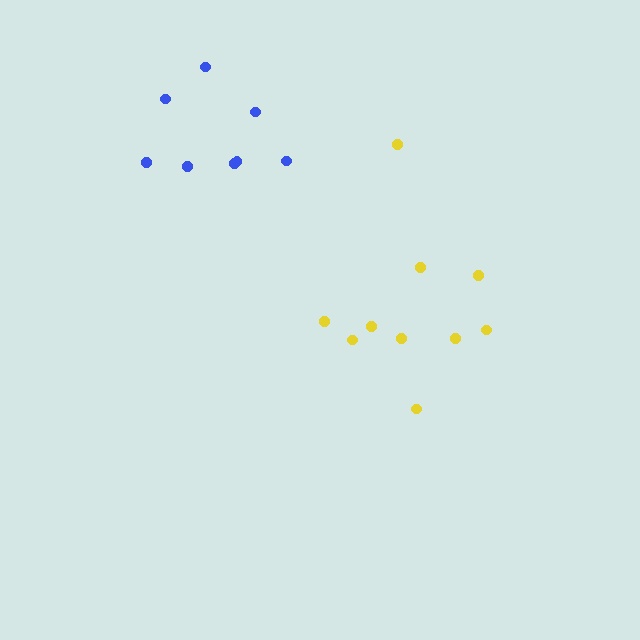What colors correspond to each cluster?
The clusters are colored: blue, yellow.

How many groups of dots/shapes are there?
There are 2 groups.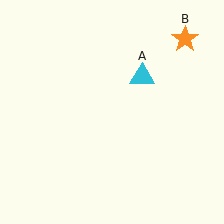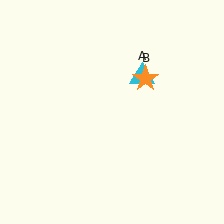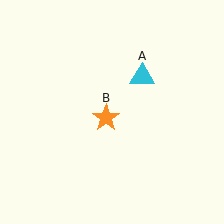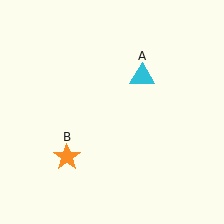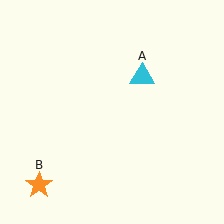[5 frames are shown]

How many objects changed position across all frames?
1 object changed position: orange star (object B).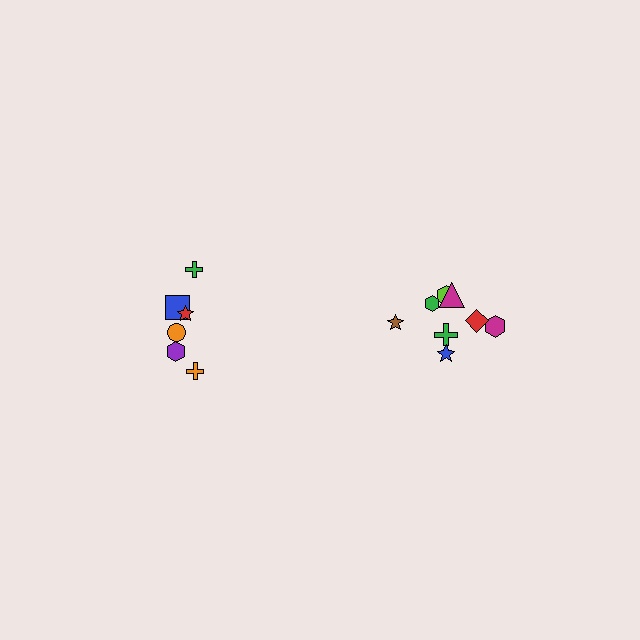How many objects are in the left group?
There are 6 objects.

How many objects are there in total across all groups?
There are 14 objects.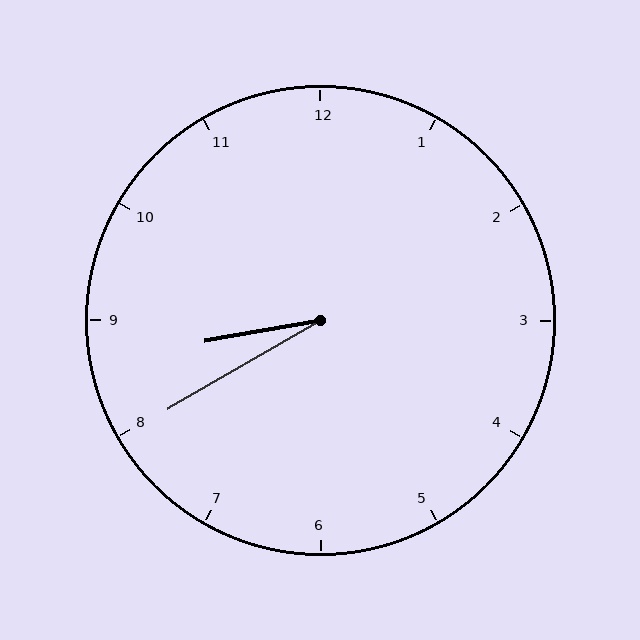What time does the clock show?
8:40.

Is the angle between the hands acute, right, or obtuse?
It is acute.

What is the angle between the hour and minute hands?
Approximately 20 degrees.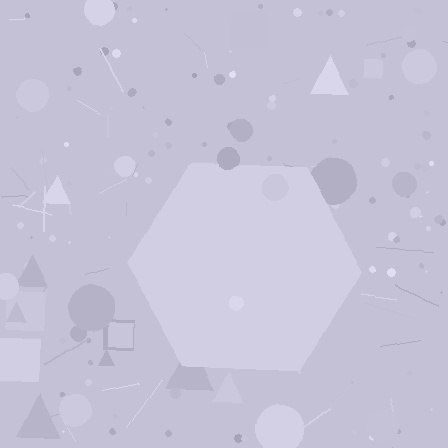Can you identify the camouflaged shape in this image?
The camouflaged shape is a hexagon.